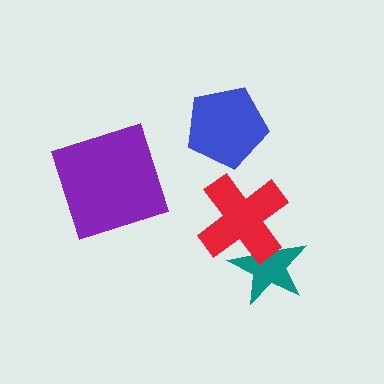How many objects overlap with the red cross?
1 object overlaps with the red cross.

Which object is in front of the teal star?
The red cross is in front of the teal star.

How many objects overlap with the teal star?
1 object overlaps with the teal star.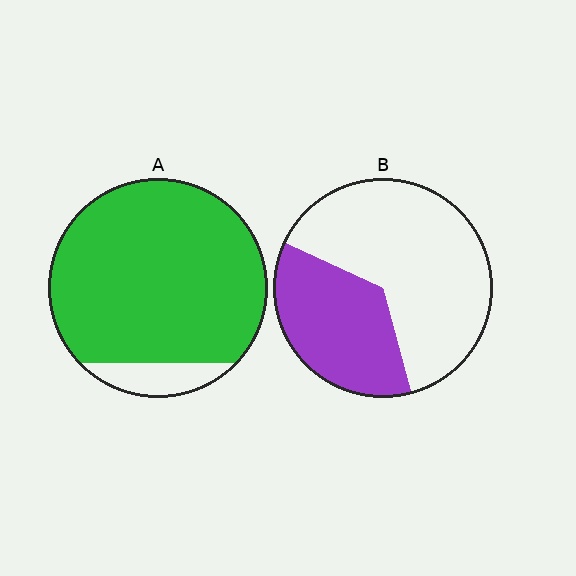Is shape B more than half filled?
No.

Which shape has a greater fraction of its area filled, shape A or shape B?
Shape A.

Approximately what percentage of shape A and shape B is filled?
A is approximately 90% and B is approximately 35%.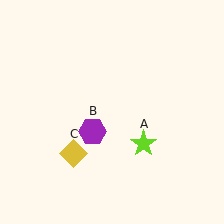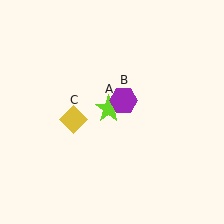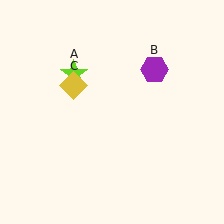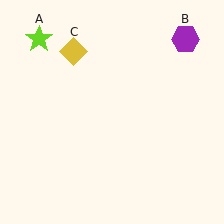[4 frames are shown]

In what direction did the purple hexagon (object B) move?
The purple hexagon (object B) moved up and to the right.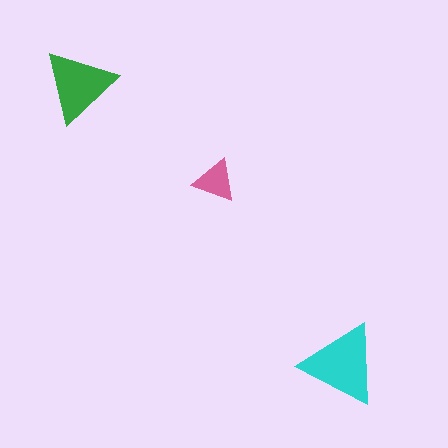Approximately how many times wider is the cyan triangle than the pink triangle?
About 2 times wider.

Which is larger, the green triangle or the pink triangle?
The green one.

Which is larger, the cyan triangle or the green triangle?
The cyan one.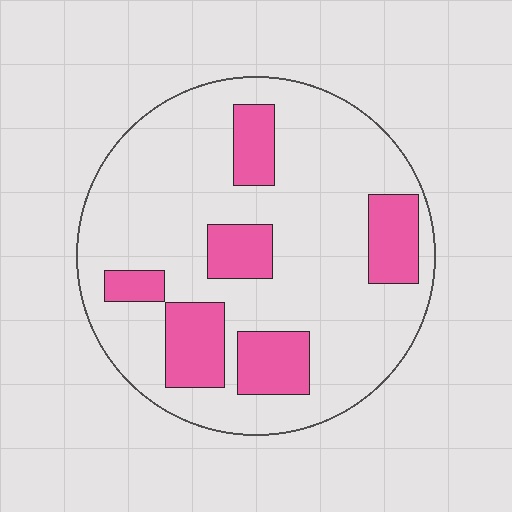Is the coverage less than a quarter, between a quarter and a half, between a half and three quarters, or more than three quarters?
Less than a quarter.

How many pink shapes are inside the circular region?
6.